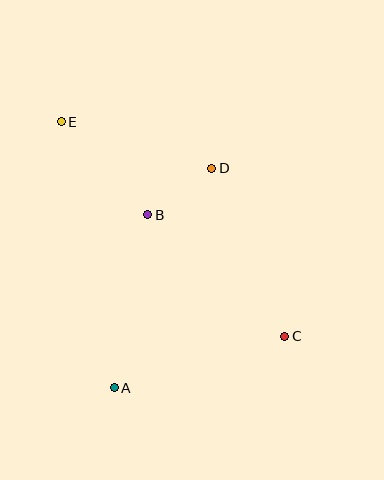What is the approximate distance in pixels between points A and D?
The distance between A and D is approximately 240 pixels.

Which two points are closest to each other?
Points B and D are closest to each other.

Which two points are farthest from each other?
Points C and E are farthest from each other.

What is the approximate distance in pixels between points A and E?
The distance between A and E is approximately 271 pixels.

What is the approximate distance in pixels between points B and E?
The distance between B and E is approximately 127 pixels.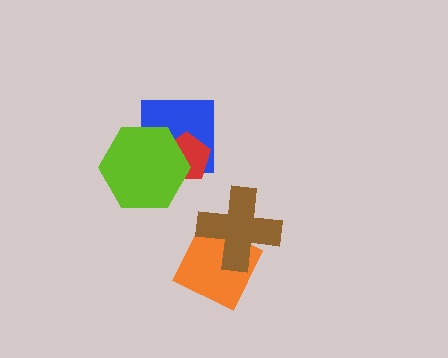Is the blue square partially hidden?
Yes, it is partially covered by another shape.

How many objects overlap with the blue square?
2 objects overlap with the blue square.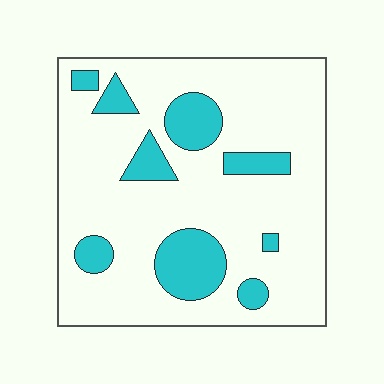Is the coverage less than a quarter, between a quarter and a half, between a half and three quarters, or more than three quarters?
Less than a quarter.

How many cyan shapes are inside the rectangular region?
9.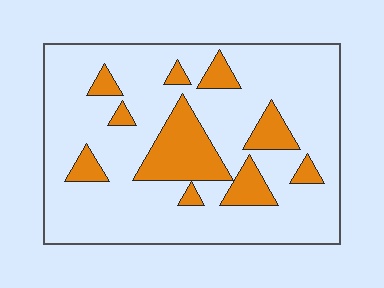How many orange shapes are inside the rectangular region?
10.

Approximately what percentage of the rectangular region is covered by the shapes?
Approximately 20%.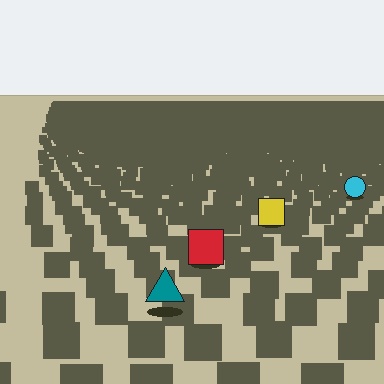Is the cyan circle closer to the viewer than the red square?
No. The red square is closer — you can tell from the texture gradient: the ground texture is coarser near it.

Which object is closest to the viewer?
The teal triangle is closest. The texture marks near it are larger and more spread out.